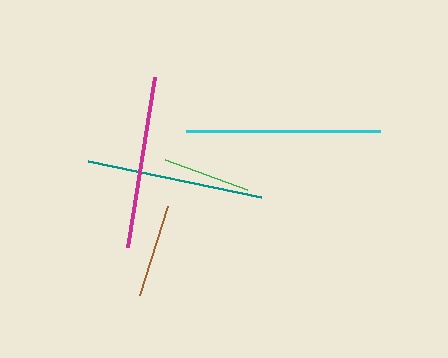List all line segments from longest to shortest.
From longest to shortest: cyan, teal, magenta, brown, green.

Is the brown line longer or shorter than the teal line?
The teal line is longer than the brown line.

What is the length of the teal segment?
The teal segment is approximately 177 pixels long.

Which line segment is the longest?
The cyan line is the longest at approximately 194 pixels.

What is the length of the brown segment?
The brown segment is approximately 93 pixels long.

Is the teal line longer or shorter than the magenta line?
The teal line is longer than the magenta line.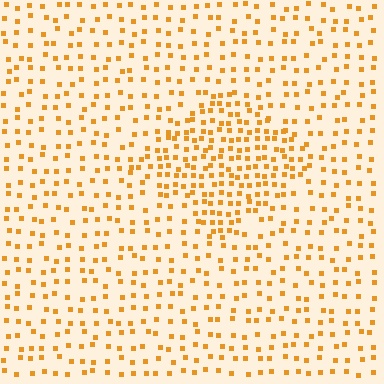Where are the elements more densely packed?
The elements are more densely packed inside the diamond boundary.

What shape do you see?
I see a diamond.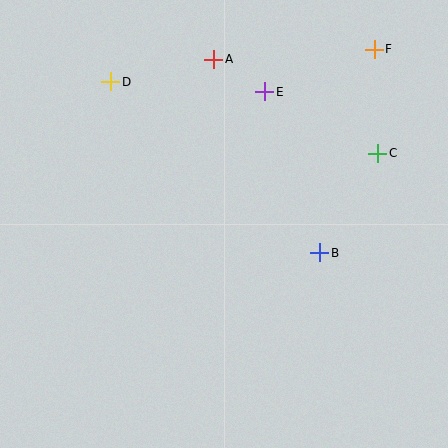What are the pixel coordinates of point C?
Point C is at (378, 153).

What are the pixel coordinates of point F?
Point F is at (374, 49).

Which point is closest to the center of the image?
Point B at (320, 253) is closest to the center.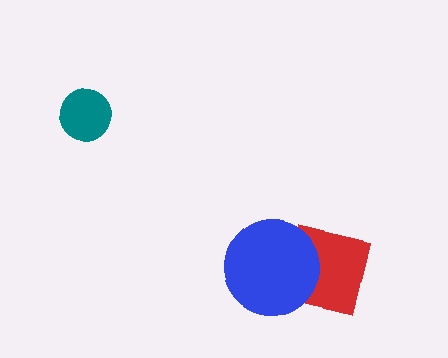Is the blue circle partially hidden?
No, no other shape covers it.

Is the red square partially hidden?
Yes, it is partially covered by another shape.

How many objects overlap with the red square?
1 object overlaps with the red square.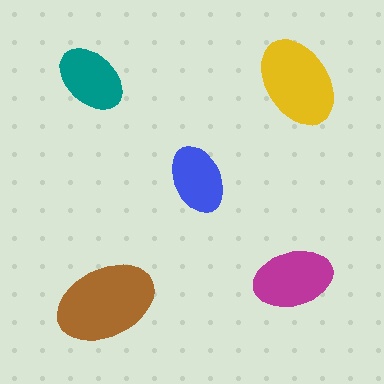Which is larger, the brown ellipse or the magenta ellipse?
The brown one.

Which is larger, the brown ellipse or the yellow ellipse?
The brown one.